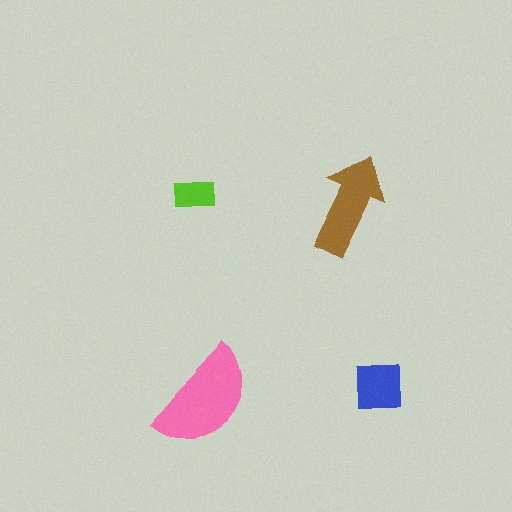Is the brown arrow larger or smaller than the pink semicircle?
Smaller.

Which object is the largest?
The pink semicircle.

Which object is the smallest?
The lime rectangle.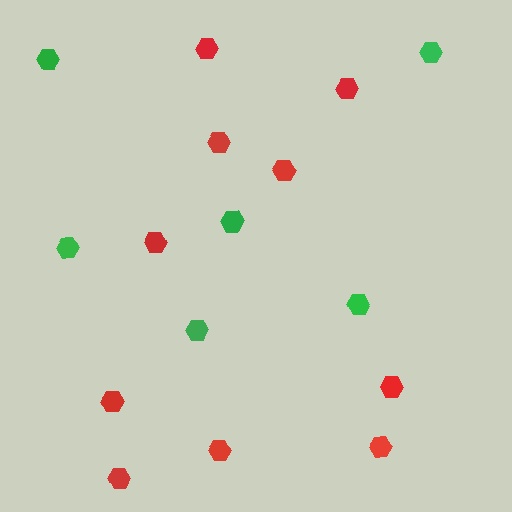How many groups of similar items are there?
There are 2 groups: one group of green hexagons (6) and one group of red hexagons (10).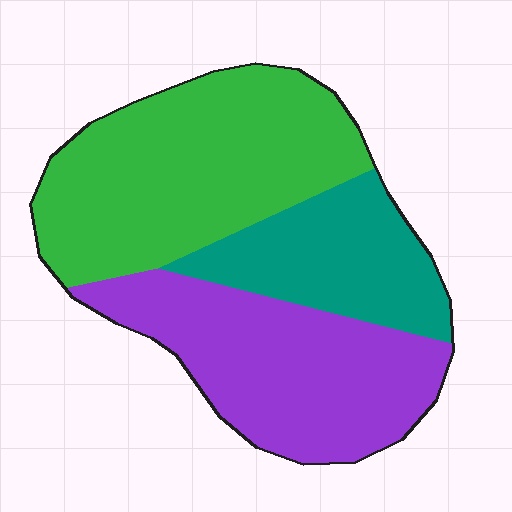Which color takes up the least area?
Teal, at roughly 20%.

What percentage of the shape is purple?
Purple covers around 35% of the shape.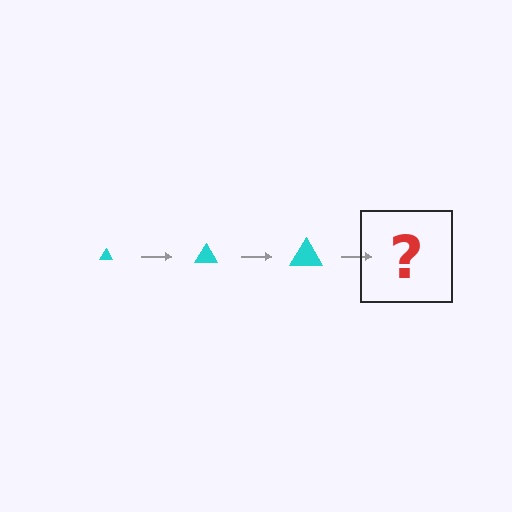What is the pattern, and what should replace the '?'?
The pattern is that the triangle gets progressively larger each step. The '?' should be a cyan triangle, larger than the previous one.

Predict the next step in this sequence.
The next step is a cyan triangle, larger than the previous one.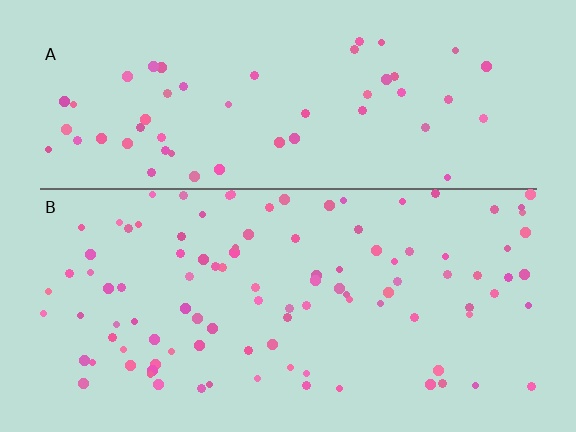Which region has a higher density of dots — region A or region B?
B (the bottom).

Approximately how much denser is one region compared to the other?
Approximately 1.8× — region B over region A.